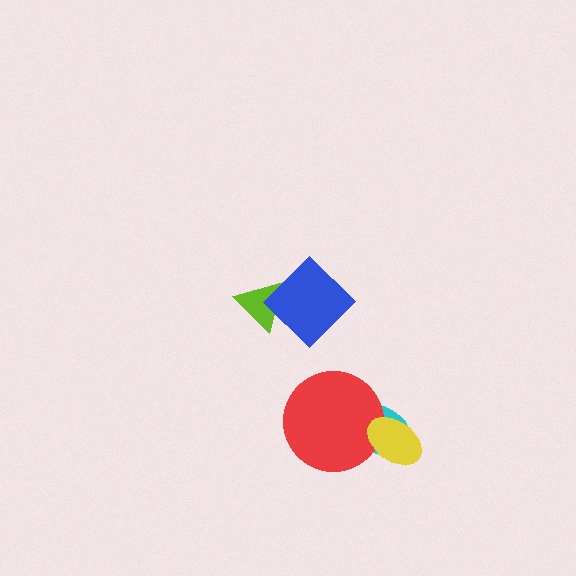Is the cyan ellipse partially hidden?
Yes, it is partially covered by another shape.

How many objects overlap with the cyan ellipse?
2 objects overlap with the cyan ellipse.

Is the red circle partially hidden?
Yes, it is partially covered by another shape.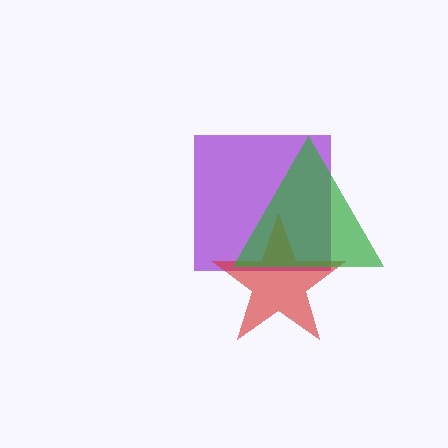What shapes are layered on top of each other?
The layered shapes are: a purple square, a red star, a green triangle.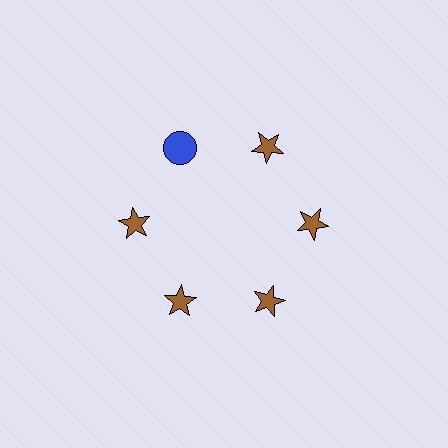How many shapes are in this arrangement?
There are 6 shapes arranged in a ring pattern.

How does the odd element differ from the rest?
It differs in both color (blue instead of brown) and shape (circle instead of star).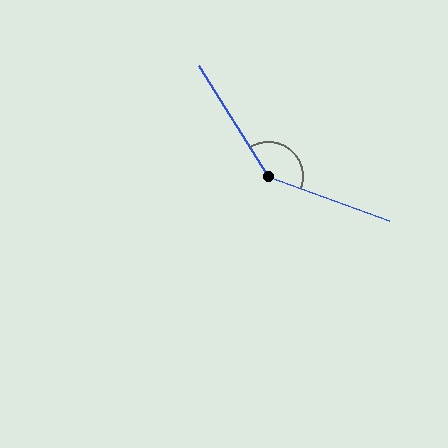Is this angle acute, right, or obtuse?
It is obtuse.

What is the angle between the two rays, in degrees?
Approximately 142 degrees.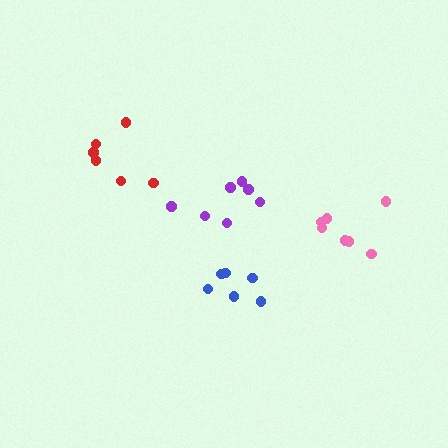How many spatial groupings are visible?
There are 4 spatial groupings.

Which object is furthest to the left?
The red cluster is leftmost.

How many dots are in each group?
Group 1: 7 dots, Group 2: 7 dots, Group 3: 6 dots, Group 4: 6 dots (26 total).